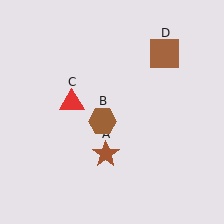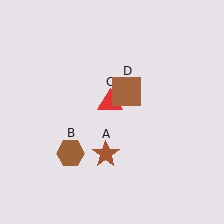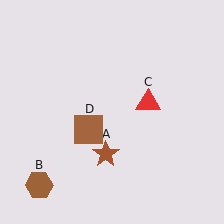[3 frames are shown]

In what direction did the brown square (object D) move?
The brown square (object D) moved down and to the left.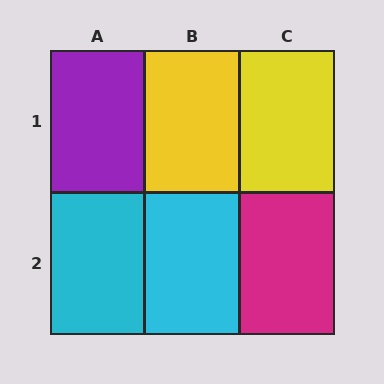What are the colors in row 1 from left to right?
Purple, yellow, yellow.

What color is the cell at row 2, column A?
Cyan.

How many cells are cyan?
2 cells are cyan.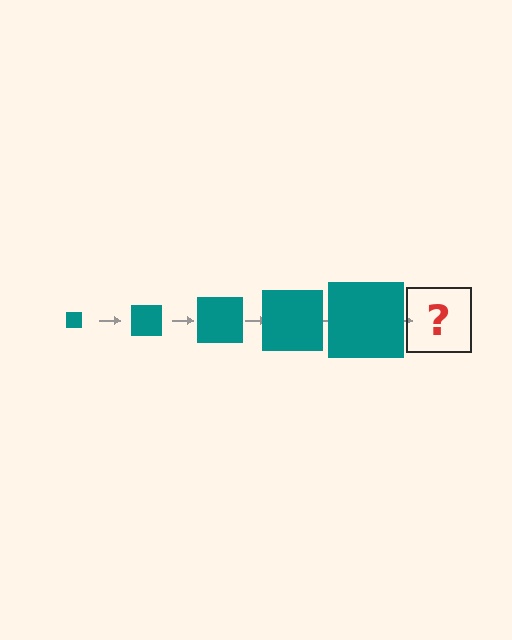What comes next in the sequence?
The next element should be a teal square, larger than the previous one.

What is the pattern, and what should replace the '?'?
The pattern is that the square gets progressively larger each step. The '?' should be a teal square, larger than the previous one.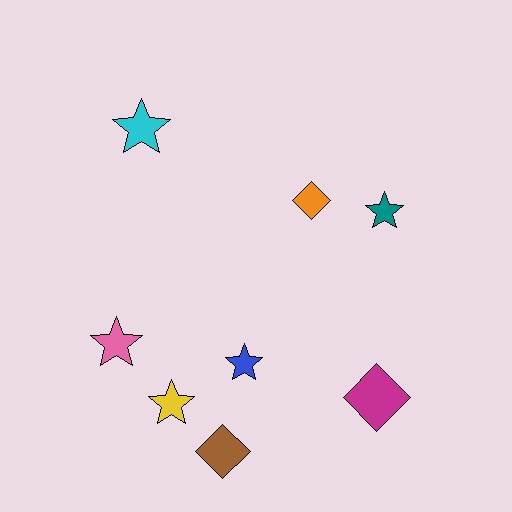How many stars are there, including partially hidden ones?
There are 5 stars.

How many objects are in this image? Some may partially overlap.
There are 8 objects.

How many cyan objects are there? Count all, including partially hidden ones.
There is 1 cyan object.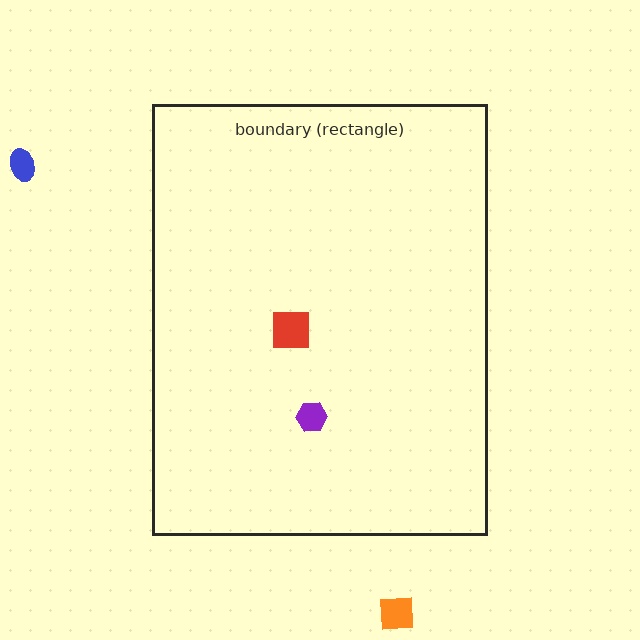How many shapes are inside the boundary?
2 inside, 2 outside.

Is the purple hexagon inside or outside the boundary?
Inside.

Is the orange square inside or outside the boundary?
Outside.